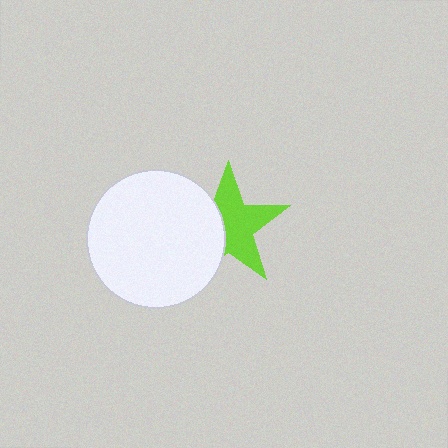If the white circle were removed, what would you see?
You would see the complete lime star.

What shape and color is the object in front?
The object in front is a white circle.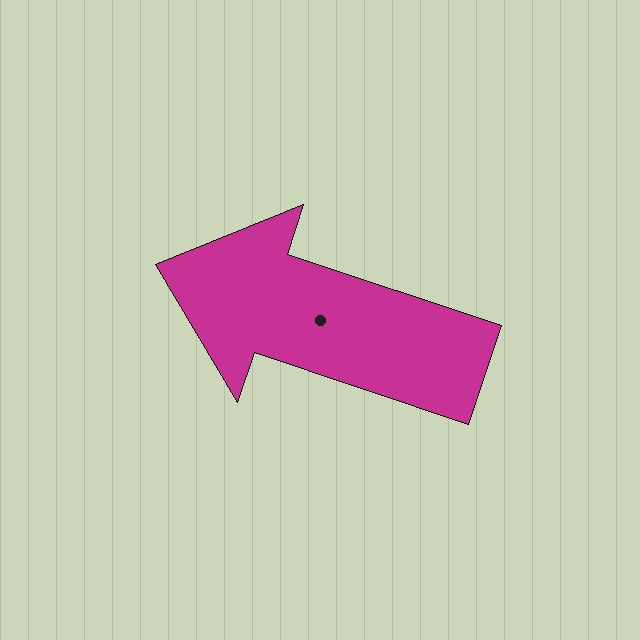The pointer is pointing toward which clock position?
Roughly 10 o'clock.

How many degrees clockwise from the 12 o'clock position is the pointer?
Approximately 288 degrees.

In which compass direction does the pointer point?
West.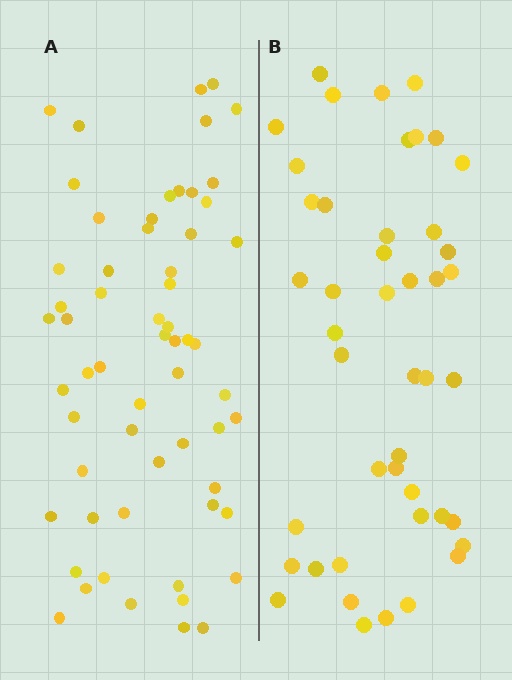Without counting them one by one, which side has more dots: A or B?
Region A (the left region) has more dots.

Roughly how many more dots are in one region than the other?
Region A has approximately 15 more dots than region B.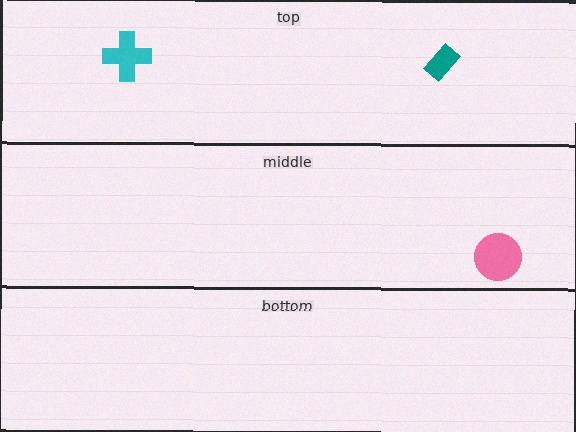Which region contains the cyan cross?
The top region.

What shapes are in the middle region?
The pink circle.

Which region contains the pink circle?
The middle region.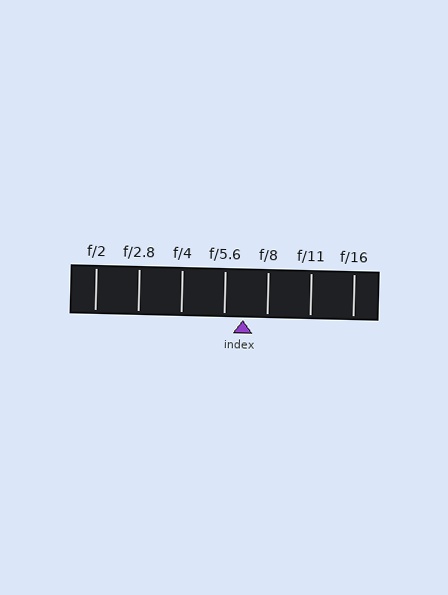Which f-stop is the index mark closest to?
The index mark is closest to f/5.6.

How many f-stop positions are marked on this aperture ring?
There are 7 f-stop positions marked.